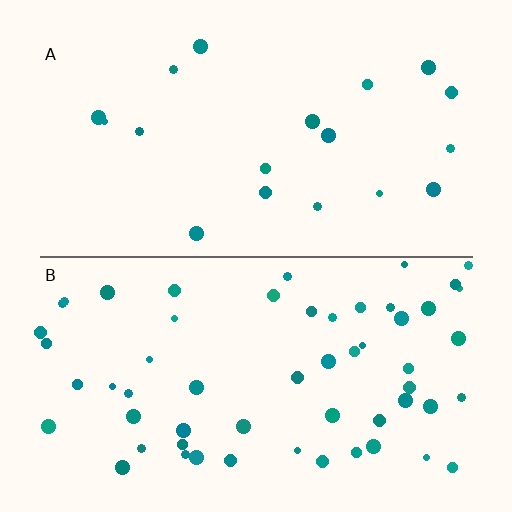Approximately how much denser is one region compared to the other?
Approximately 3.1× — region B over region A.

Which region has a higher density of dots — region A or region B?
B (the bottom).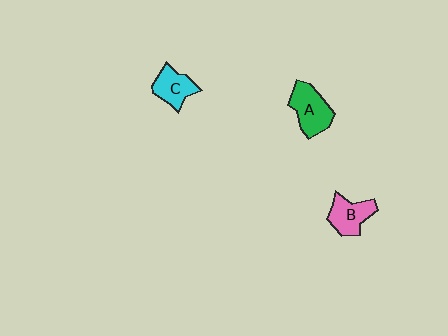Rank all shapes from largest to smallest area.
From largest to smallest: A (green), B (pink), C (cyan).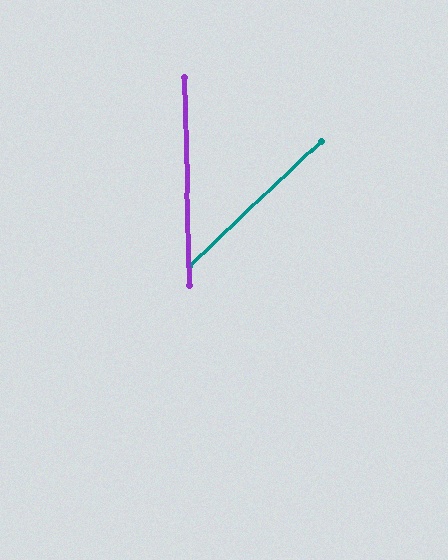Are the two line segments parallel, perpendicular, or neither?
Neither parallel nor perpendicular — they differ by about 48°.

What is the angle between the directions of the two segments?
Approximately 48 degrees.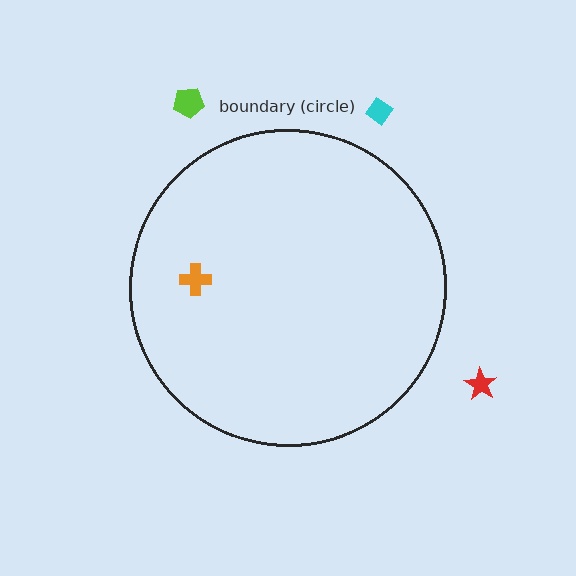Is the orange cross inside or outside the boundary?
Inside.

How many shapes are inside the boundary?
1 inside, 3 outside.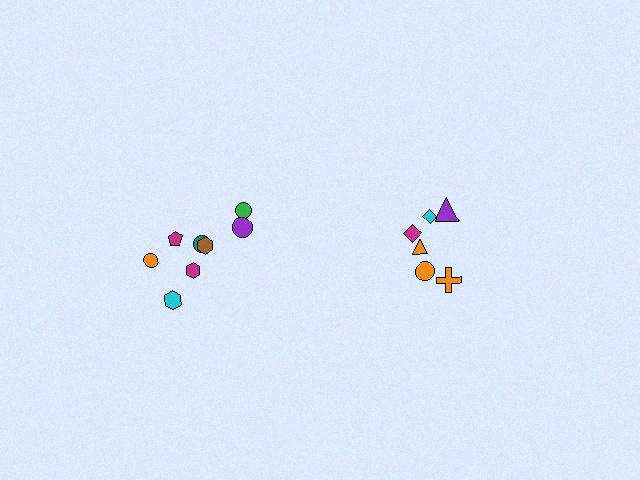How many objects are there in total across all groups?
There are 14 objects.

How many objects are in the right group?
There are 6 objects.